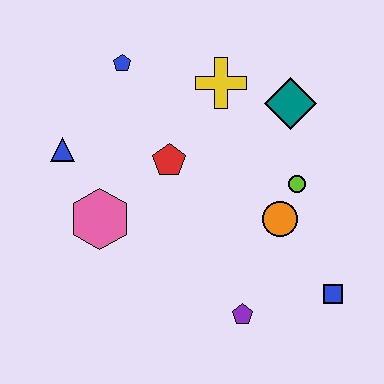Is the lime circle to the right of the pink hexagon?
Yes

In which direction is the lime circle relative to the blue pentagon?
The lime circle is to the right of the blue pentagon.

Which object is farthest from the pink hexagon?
The blue square is farthest from the pink hexagon.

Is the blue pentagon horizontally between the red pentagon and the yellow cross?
No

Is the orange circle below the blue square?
No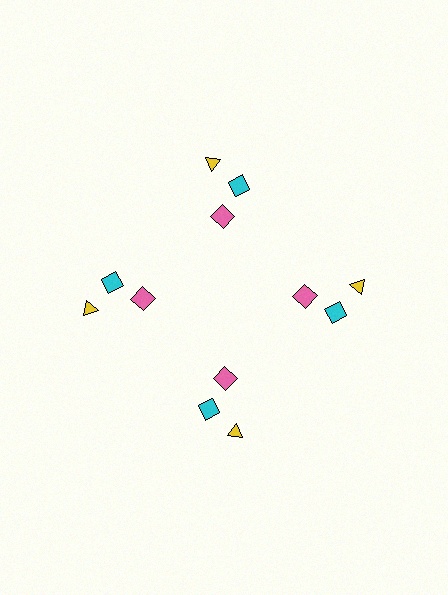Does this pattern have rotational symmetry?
Yes, this pattern has 4-fold rotational symmetry. It looks the same after rotating 90 degrees around the center.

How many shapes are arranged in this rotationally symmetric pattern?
There are 12 shapes, arranged in 4 groups of 3.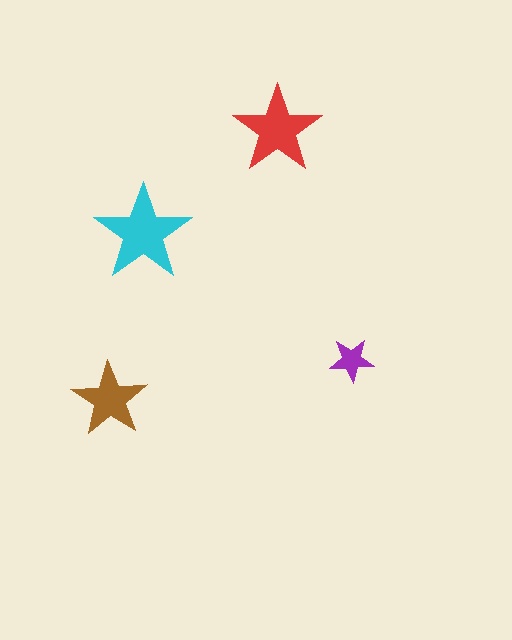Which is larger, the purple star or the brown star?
The brown one.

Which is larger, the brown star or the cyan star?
The cyan one.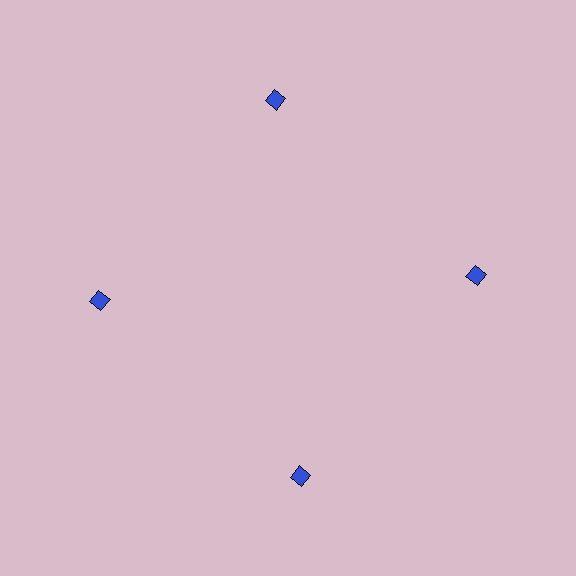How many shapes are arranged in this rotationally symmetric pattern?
There are 4 shapes, arranged in 4 groups of 1.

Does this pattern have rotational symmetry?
Yes, this pattern has 4-fold rotational symmetry. It looks the same after rotating 90 degrees around the center.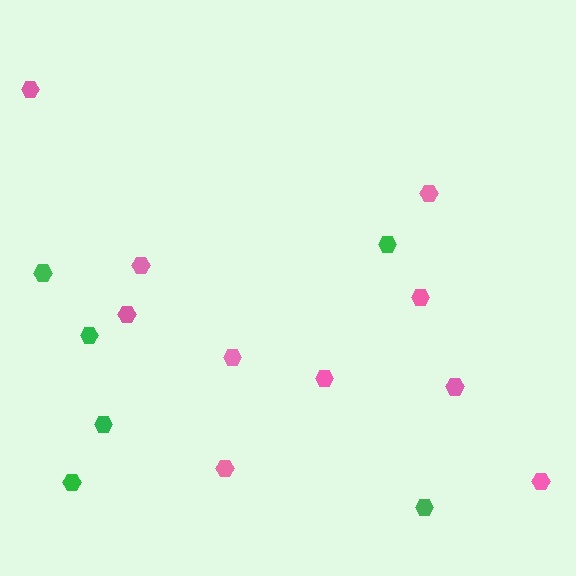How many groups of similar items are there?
There are 2 groups: one group of green hexagons (6) and one group of pink hexagons (10).